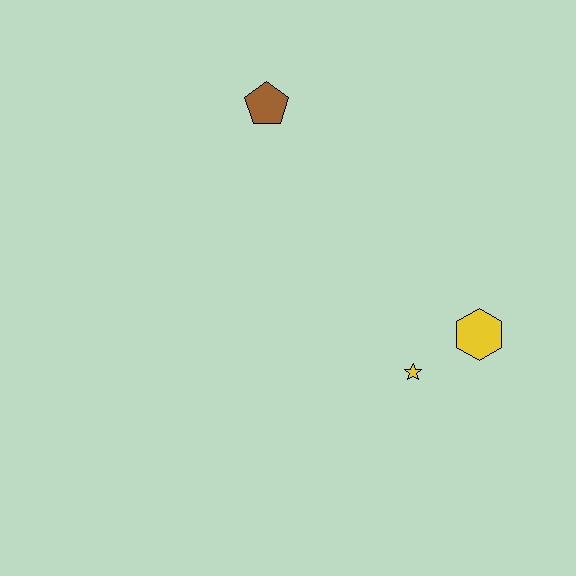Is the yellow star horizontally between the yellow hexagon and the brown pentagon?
Yes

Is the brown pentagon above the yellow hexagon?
Yes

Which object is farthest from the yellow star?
The brown pentagon is farthest from the yellow star.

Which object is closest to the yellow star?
The yellow hexagon is closest to the yellow star.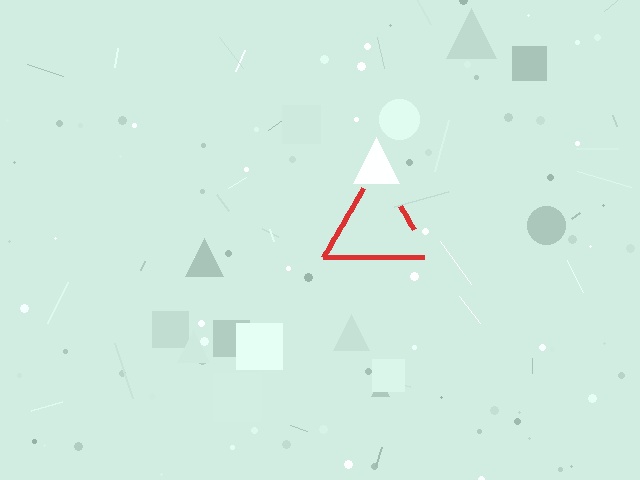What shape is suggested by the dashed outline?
The dashed outline suggests a triangle.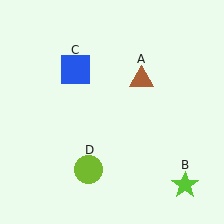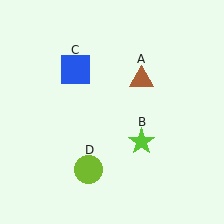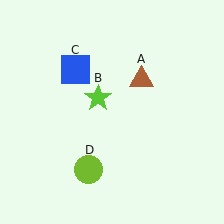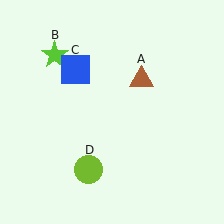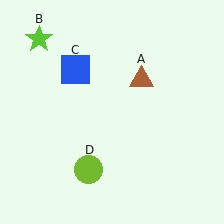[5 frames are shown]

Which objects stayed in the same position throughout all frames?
Brown triangle (object A) and blue square (object C) and lime circle (object D) remained stationary.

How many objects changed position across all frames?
1 object changed position: lime star (object B).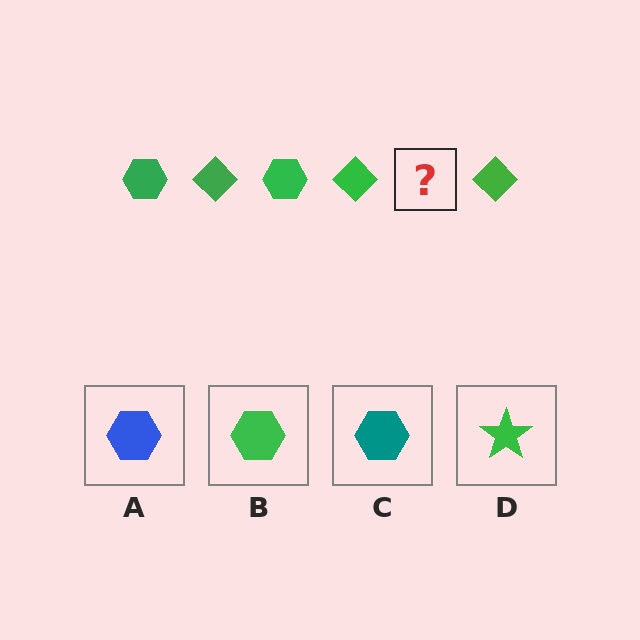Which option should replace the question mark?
Option B.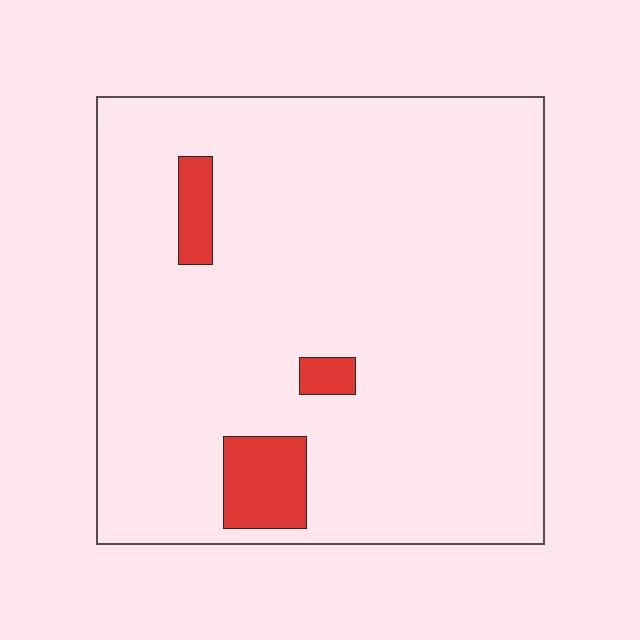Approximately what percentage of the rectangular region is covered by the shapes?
Approximately 5%.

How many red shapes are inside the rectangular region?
3.